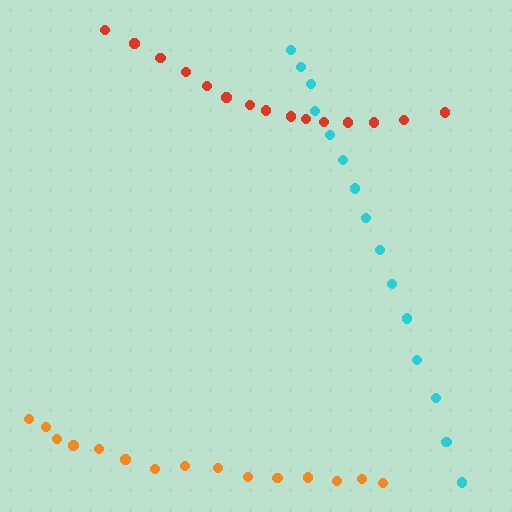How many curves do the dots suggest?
There are 3 distinct paths.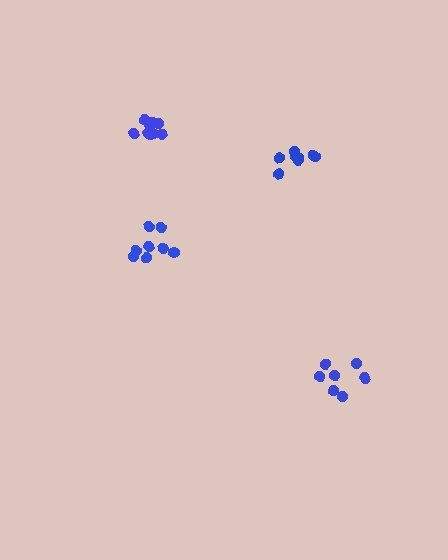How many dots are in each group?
Group 1: 7 dots, Group 2: 8 dots, Group 3: 9 dots, Group 4: 8 dots (32 total).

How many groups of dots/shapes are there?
There are 4 groups.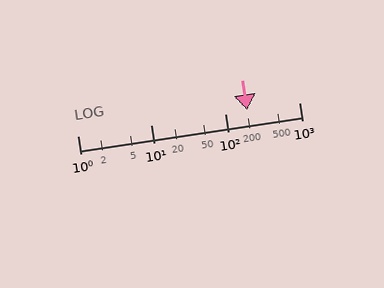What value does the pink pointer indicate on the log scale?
The pointer indicates approximately 200.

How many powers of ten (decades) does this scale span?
The scale spans 3 decades, from 1 to 1000.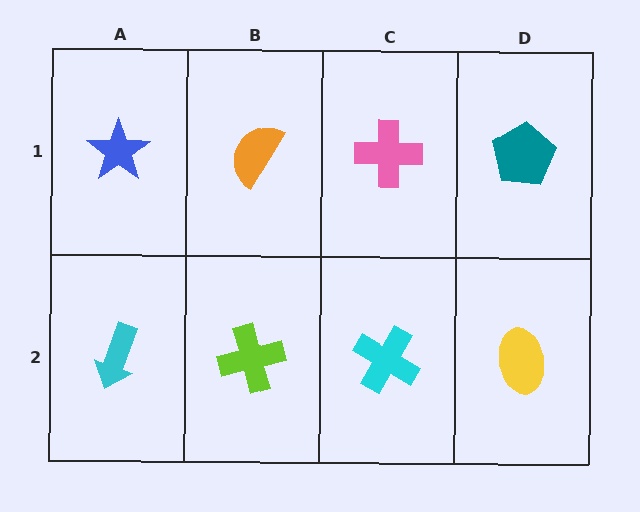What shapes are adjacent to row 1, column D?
A yellow ellipse (row 2, column D), a pink cross (row 1, column C).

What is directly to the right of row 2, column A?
A lime cross.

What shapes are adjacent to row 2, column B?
An orange semicircle (row 1, column B), a cyan arrow (row 2, column A), a cyan cross (row 2, column C).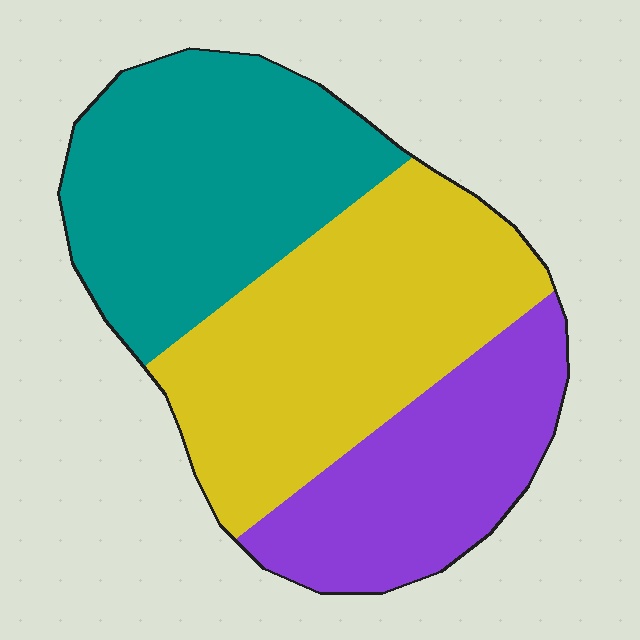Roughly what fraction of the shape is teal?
Teal covers 35% of the shape.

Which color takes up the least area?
Purple, at roughly 25%.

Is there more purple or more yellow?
Yellow.